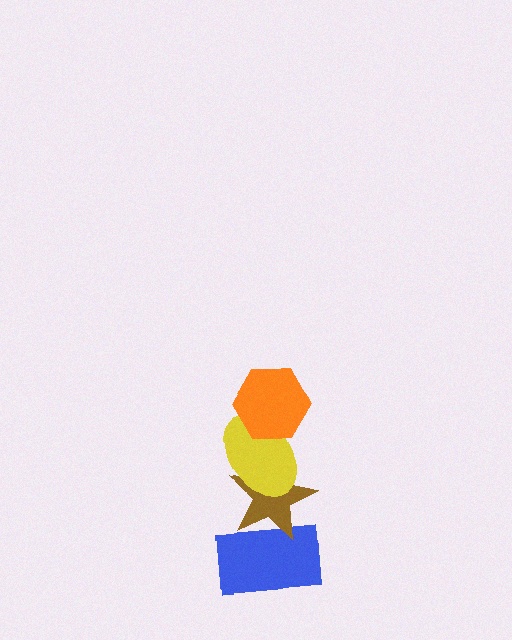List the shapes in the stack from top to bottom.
From top to bottom: the orange hexagon, the yellow ellipse, the brown star, the blue rectangle.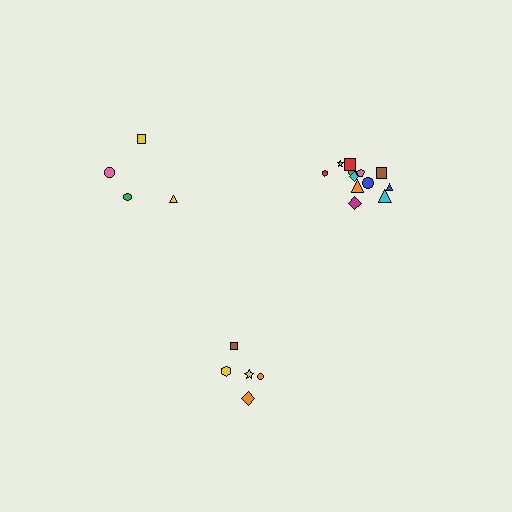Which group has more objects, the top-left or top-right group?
The top-right group.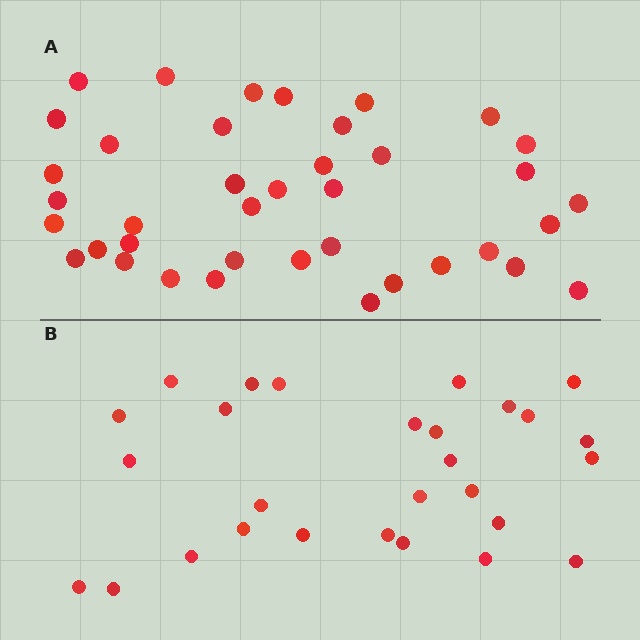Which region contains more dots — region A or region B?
Region A (the top region) has more dots.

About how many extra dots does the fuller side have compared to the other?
Region A has roughly 12 or so more dots than region B.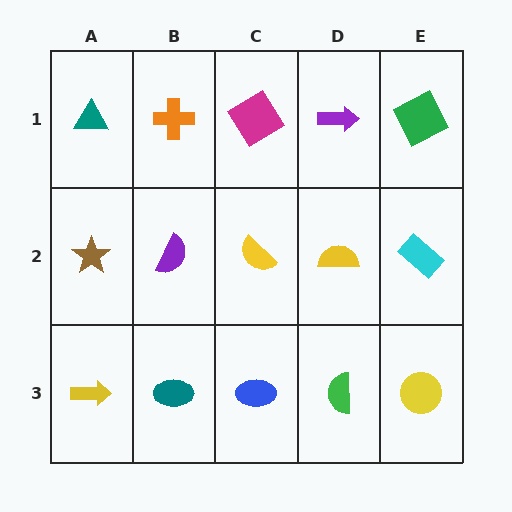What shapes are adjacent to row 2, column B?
An orange cross (row 1, column B), a teal ellipse (row 3, column B), a brown star (row 2, column A), a yellow semicircle (row 2, column C).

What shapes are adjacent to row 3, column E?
A cyan rectangle (row 2, column E), a green semicircle (row 3, column D).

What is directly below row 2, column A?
A yellow arrow.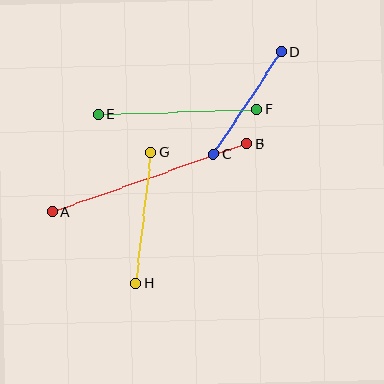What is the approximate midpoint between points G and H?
The midpoint is at approximately (143, 218) pixels.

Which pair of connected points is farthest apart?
Points A and B are farthest apart.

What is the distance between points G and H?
The distance is approximately 133 pixels.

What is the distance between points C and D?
The distance is approximately 123 pixels.